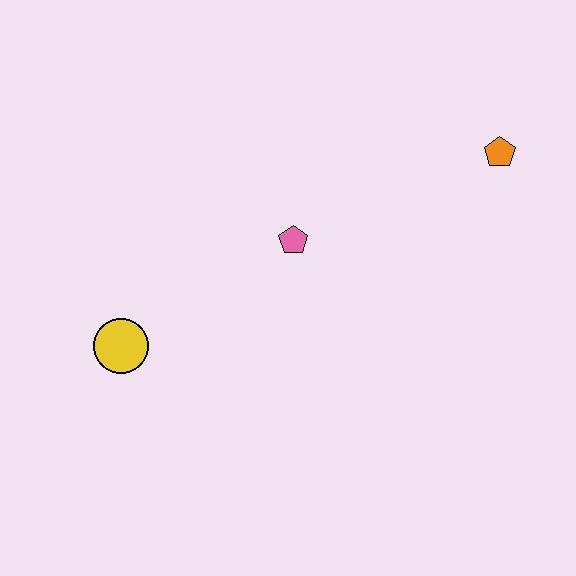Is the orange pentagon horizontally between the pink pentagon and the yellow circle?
No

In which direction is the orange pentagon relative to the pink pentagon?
The orange pentagon is to the right of the pink pentagon.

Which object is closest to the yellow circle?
The pink pentagon is closest to the yellow circle.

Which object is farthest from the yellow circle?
The orange pentagon is farthest from the yellow circle.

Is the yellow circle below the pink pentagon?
Yes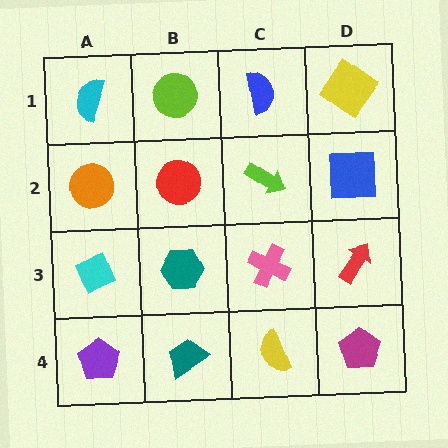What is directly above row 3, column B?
A red circle.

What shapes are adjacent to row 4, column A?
A cyan diamond (row 3, column A), a teal trapezoid (row 4, column B).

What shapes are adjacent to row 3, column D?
A blue square (row 2, column D), a magenta pentagon (row 4, column D), a pink cross (row 3, column C).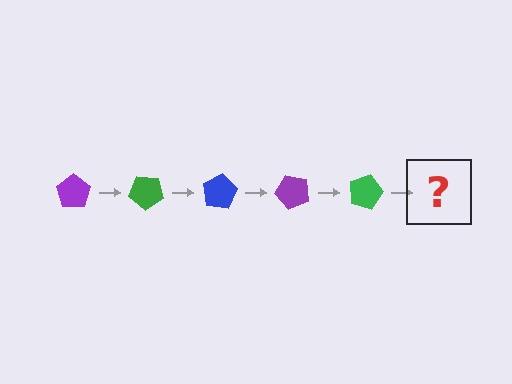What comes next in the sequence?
The next element should be a blue pentagon, rotated 200 degrees from the start.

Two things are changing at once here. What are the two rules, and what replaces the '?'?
The two rules are that it rotates 40 degrees each step and the color cycles through purple, green, and blue. The '?' should be a blue pentagon, rotated 200 degrees from the start.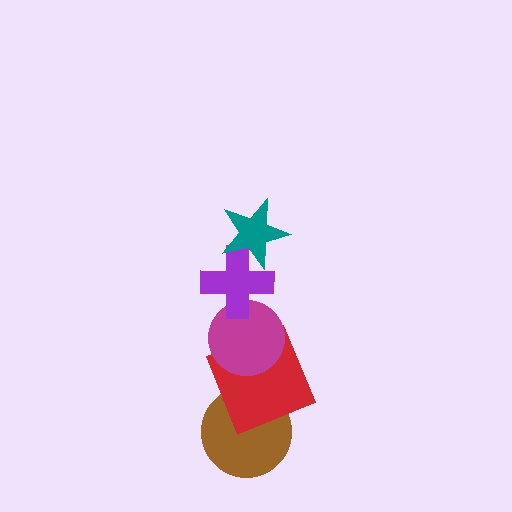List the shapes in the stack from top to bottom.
From top to bottom: the teal star, the purple cross, the magenta circle, the red square, the brown circle.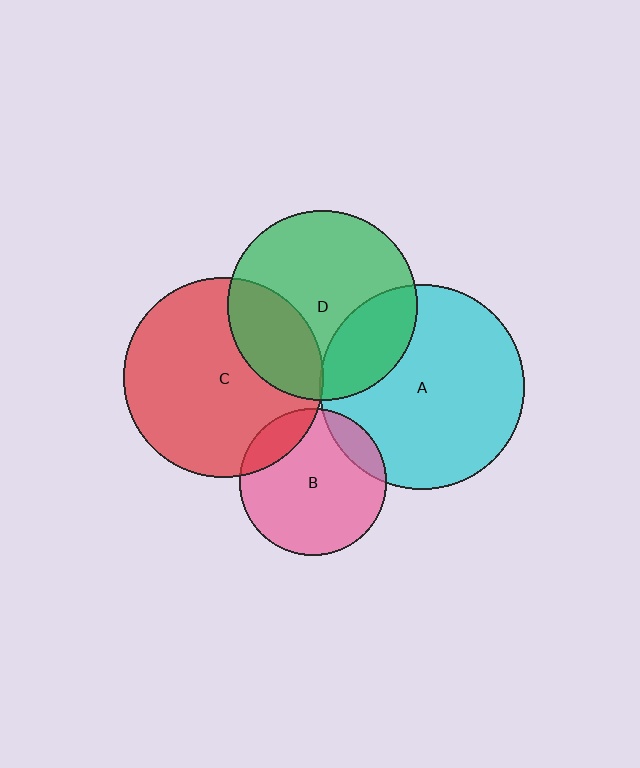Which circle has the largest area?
Circle A (cyan).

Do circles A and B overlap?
Yes.